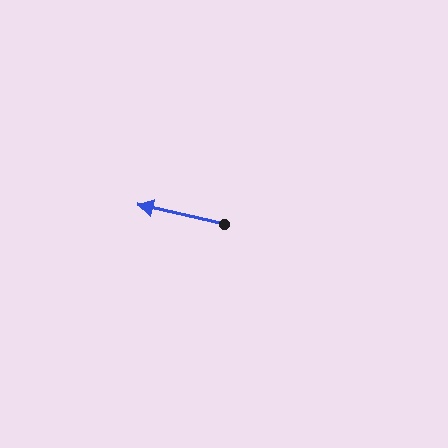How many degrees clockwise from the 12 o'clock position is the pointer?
Approximately 283 degrees.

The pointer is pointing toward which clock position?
Roughly 9 o'clock.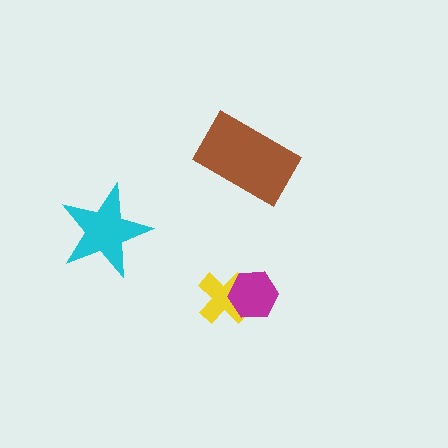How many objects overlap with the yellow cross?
1 object overlaps with the yellow cross.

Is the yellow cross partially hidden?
Yes, it is partially covered by another shape.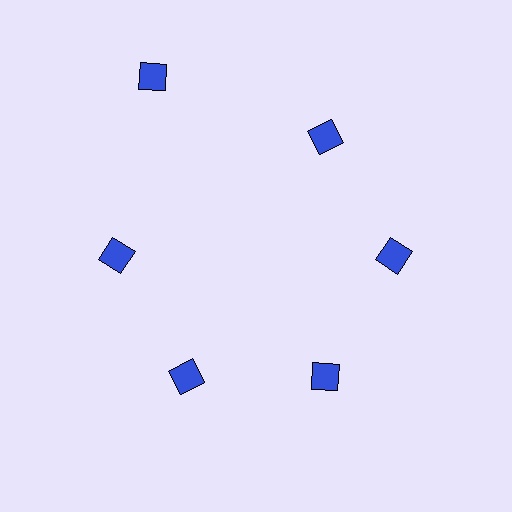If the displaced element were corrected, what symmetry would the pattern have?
It would have 6-fold rotational symmetry — the pattern would map onto itself every 60 degrees.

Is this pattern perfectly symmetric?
No. The 6 blue diamonds are arranged in a ring, but one element near the 11 o'clock position is pushed outward from the center, breaking the 6-fold rotational symmetry.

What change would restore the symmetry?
The symmetry would be restored by moving it inward, back onto the ring so that all 6 diamonds sit at equal angles and equal distance from the center.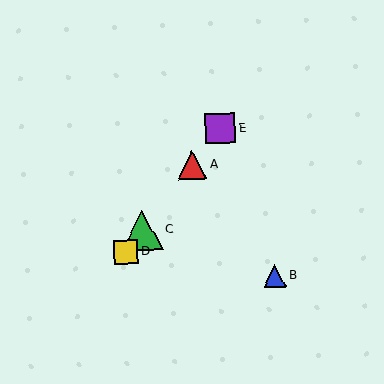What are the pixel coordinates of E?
Object E is at (220, 128).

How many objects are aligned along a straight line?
4 objects (A, C, D, E) are aligned along a straight line.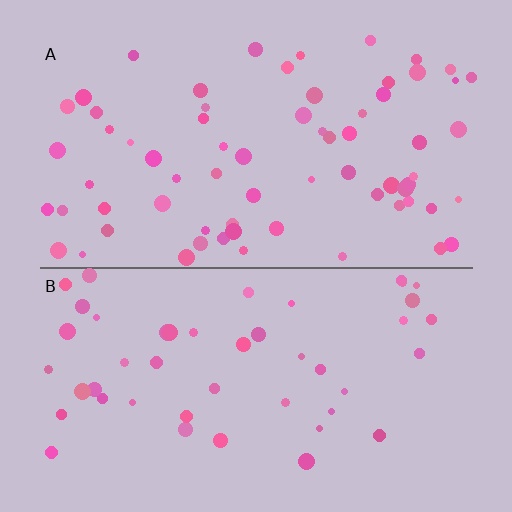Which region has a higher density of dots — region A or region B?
A (the top).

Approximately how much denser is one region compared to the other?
Approximately 1.5× — region A over region B.